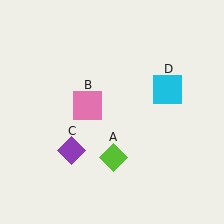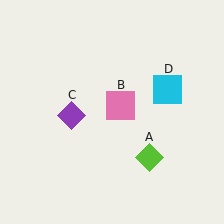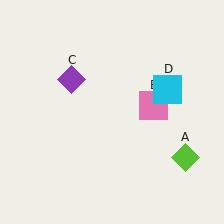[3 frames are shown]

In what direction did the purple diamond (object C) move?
The purple diamond (object C) moved up.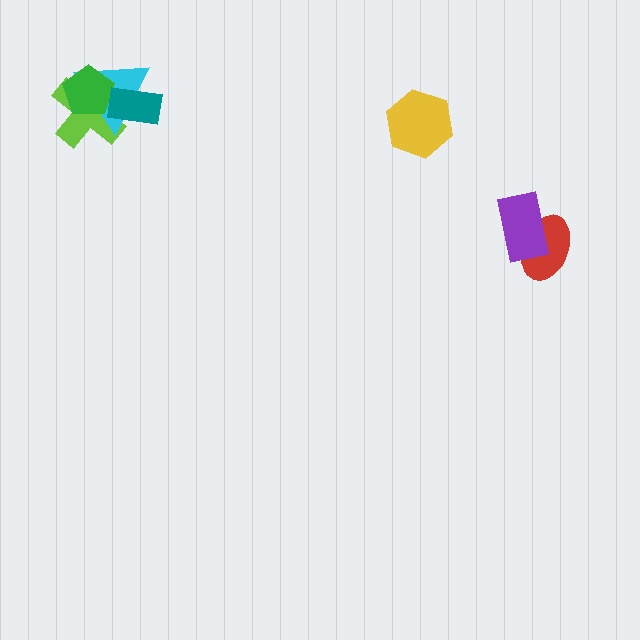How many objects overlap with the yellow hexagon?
0 objects overlap with the yellow hexagon.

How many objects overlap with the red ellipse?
1 object overlaps with the red ellipse.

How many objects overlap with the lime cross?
3 objects overlap with the lime cross.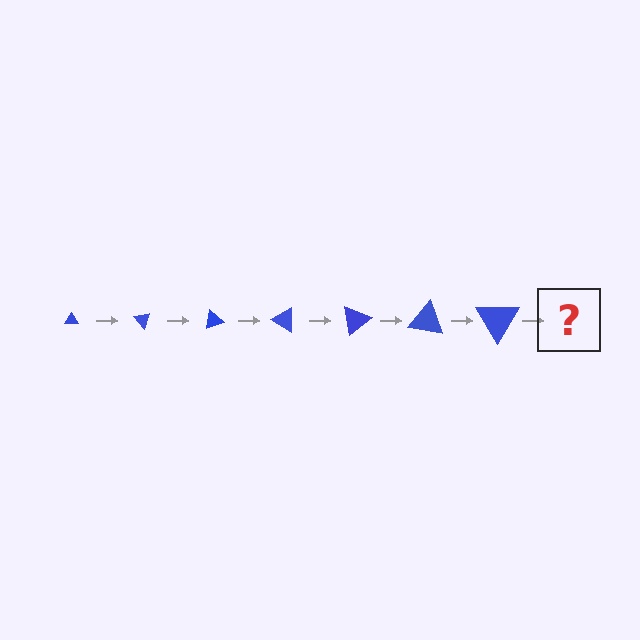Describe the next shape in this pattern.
It should be a triangle, larger than the previous one and rotated 350 degrees from the start.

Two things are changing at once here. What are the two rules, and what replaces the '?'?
The two rules are that the triangle grows larger each step and it rotates 50 degrees each step. The '?' should be a triangle, larger than the previous one and rotated 350 degrees from the start.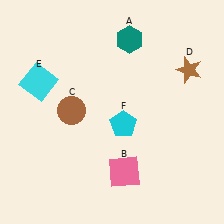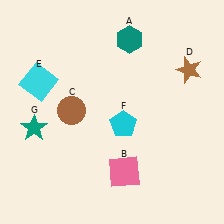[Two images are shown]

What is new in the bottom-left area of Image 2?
A teal star (G) was added in the bottom-left area of Image 2.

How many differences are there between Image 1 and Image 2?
There is 1 difference between the two images.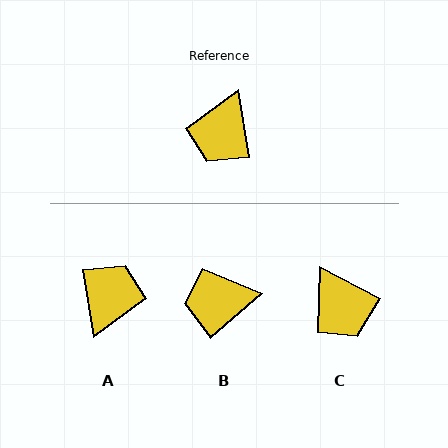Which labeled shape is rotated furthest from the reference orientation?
A, about 180 degrees away.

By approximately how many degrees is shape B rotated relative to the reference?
Approximately 59 degrees clockwise.